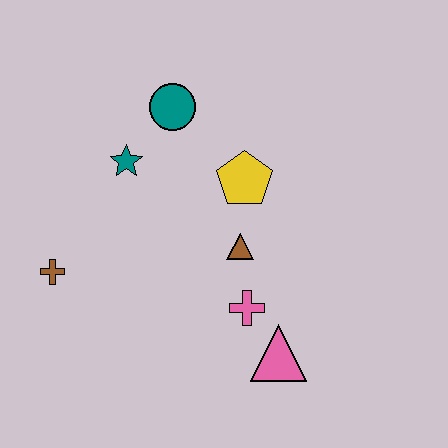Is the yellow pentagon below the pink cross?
No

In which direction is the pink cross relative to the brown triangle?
The pink cross is below the brown triangle.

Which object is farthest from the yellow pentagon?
The brown cross is farthest from the yellow pentagon.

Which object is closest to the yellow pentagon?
The brown triangle is closest to the yellow pentagon.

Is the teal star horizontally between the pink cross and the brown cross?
Yes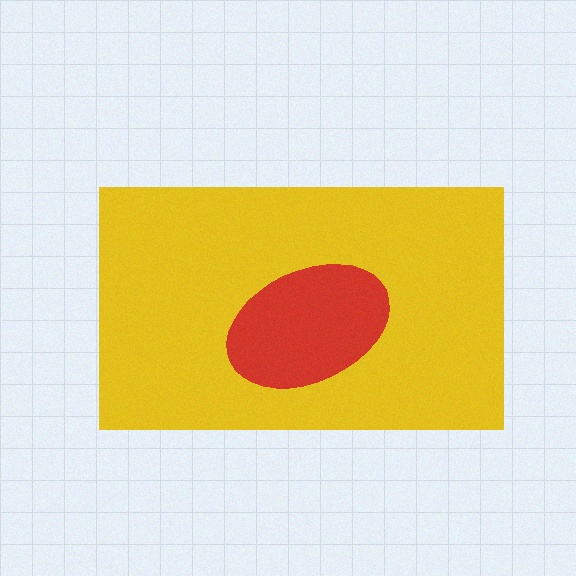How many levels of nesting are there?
2.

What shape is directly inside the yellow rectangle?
The red ellipse.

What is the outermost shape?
The yellow rectangle.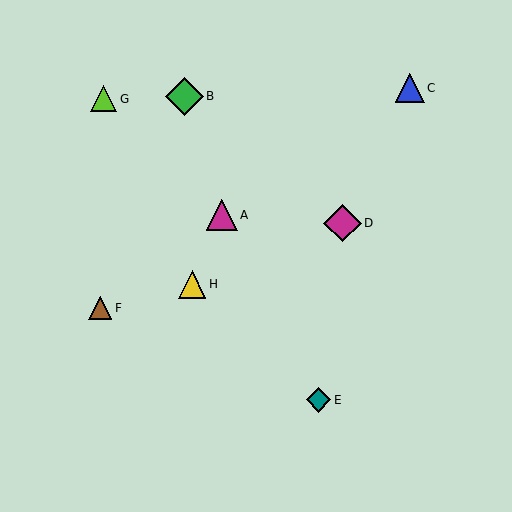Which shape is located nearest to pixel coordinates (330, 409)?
The teal diamond (labeled E) at (318, 400) is nearest to that location.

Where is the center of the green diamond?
The center of the green diamond is at (184, 96).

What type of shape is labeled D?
Shape D is a magenta diamond.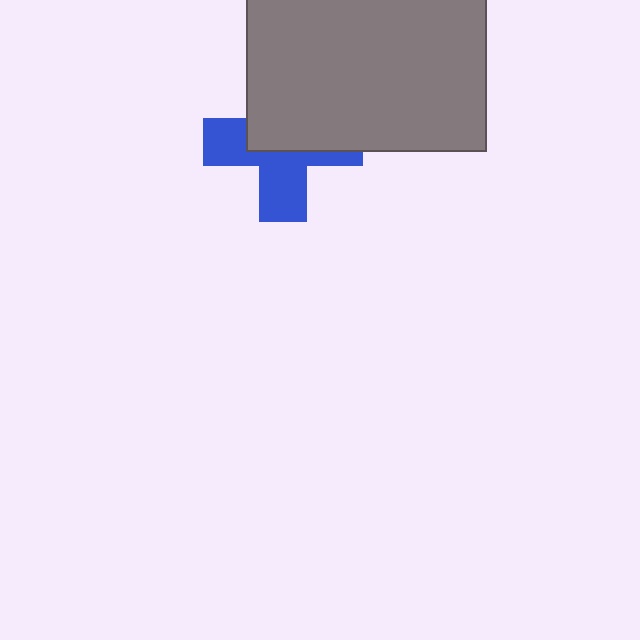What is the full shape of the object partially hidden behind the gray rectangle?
The partially hidden object is a blue cross.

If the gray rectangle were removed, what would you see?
You would see the complete blue cross.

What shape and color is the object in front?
The object in front is a gray rectangle.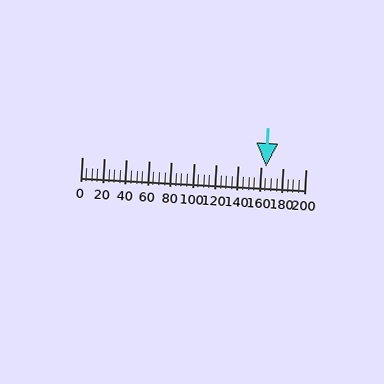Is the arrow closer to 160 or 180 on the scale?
The arrow is closer to 160.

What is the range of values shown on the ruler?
The ruler shows values from 0 to 200.